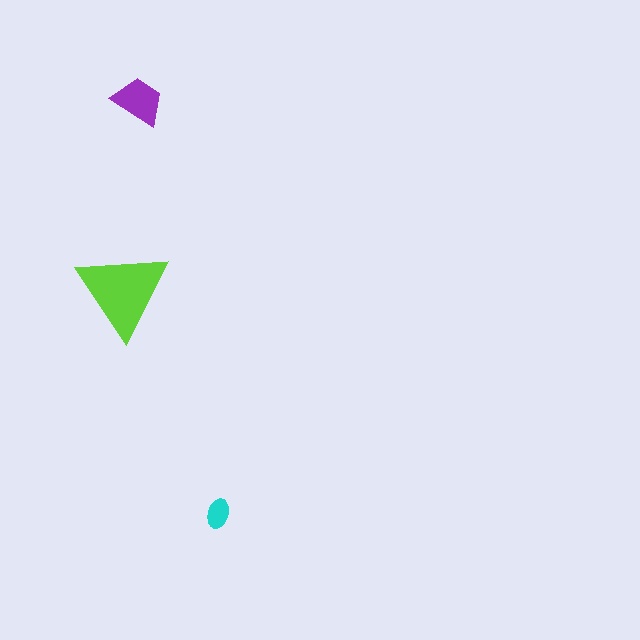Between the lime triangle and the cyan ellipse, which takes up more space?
The lime triangle.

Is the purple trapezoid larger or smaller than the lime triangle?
Smaller.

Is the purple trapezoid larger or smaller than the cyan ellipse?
Larger.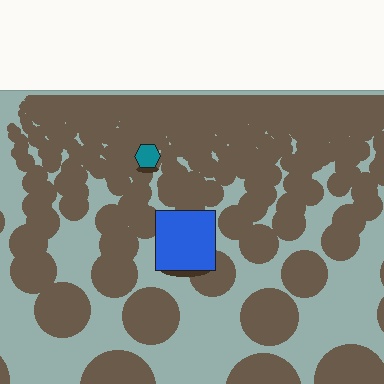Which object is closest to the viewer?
The blue square is closest. The texture marks near it are larger and more spread out.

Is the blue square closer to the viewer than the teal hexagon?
Yes. The blue square is closer — you can tell from the texture gradient: the ground texture is coarser near it.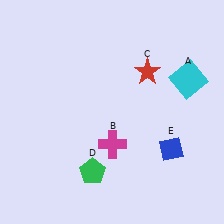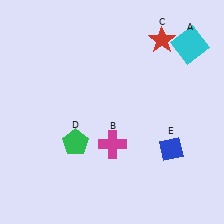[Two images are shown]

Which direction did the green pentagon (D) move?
The green pentagon (D) moved up.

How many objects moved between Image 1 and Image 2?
3 objects moved between the two images.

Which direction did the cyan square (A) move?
The cyan square (A) moved up.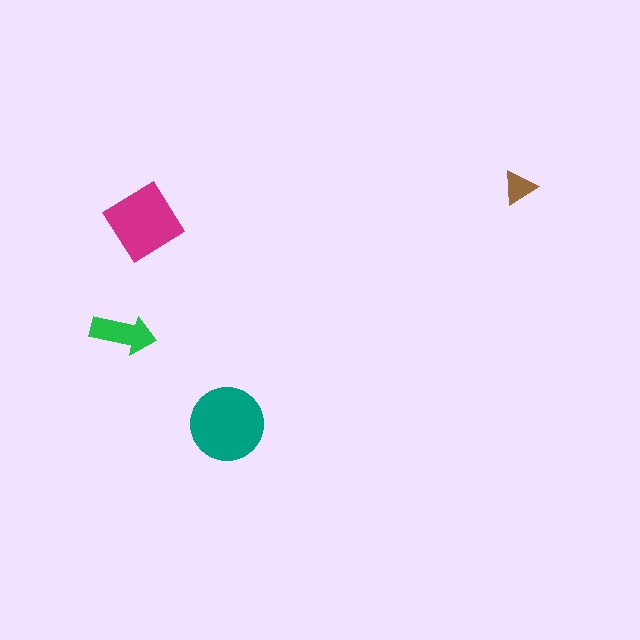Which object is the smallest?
The brown triangle.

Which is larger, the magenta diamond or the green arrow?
The magenta diamond.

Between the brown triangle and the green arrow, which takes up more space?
The green arrow.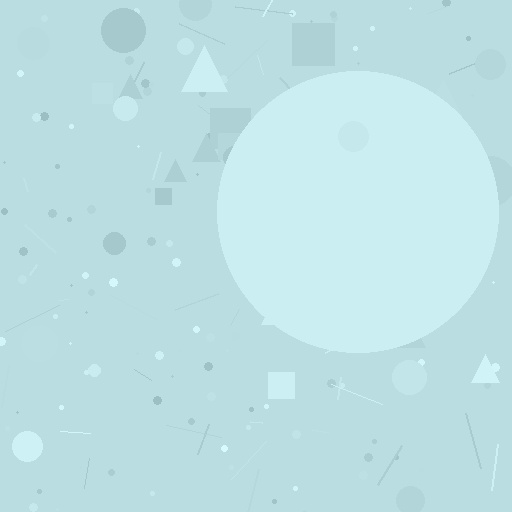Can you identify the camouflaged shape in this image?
The camouflaged shape is a circle.